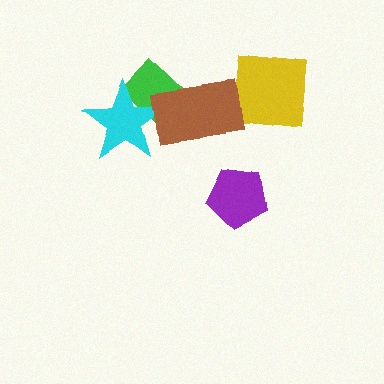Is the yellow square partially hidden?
No, no other shape covers it.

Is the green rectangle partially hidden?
Yes, it is partially covered by another shape.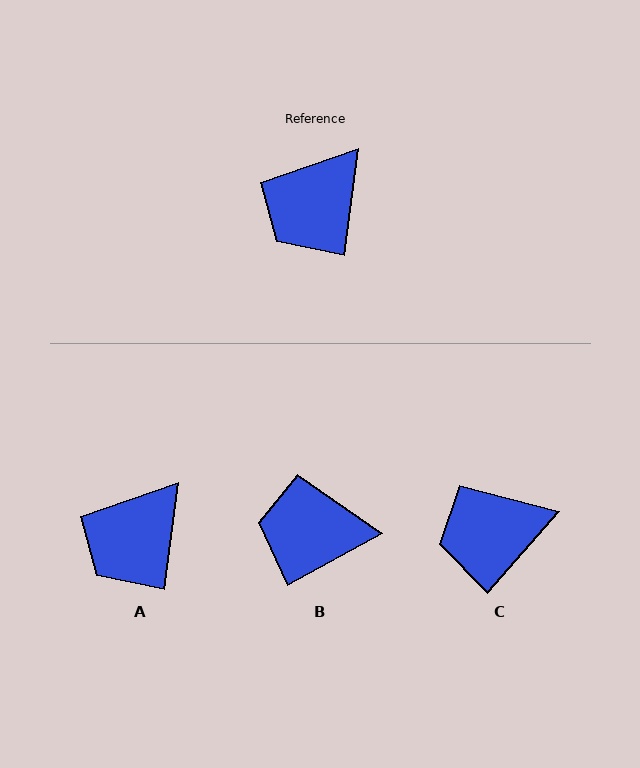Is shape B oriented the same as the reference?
No, it is off by about 54 degrees.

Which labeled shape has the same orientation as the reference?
A.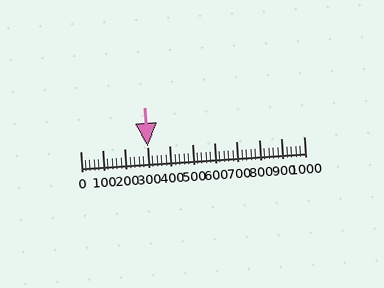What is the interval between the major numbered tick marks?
The major tick marks are spaced 100 units apart.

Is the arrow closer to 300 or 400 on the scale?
The arrow is closer to 300.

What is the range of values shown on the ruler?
The ruler shows values from 0 to 1000.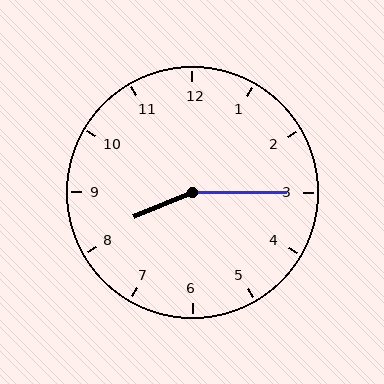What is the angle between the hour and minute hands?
Approximately 158 degrees.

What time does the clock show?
8:15.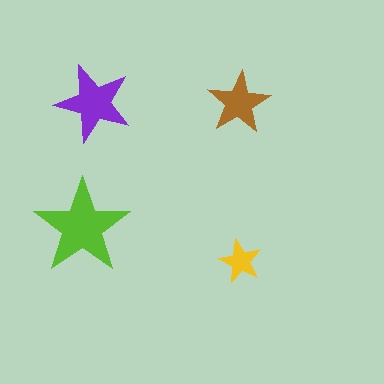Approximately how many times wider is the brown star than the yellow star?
About 1.5 times wider.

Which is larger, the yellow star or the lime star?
The lime one.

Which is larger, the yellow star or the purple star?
The purple one.